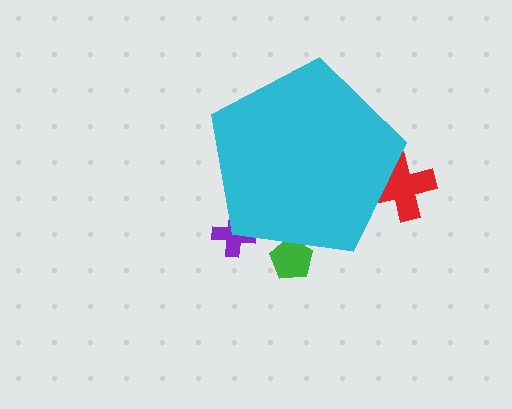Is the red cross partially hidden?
Yes, the red cross is partially hidden behind the cyan pentagon.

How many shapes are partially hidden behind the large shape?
3 shapes are partially hidden.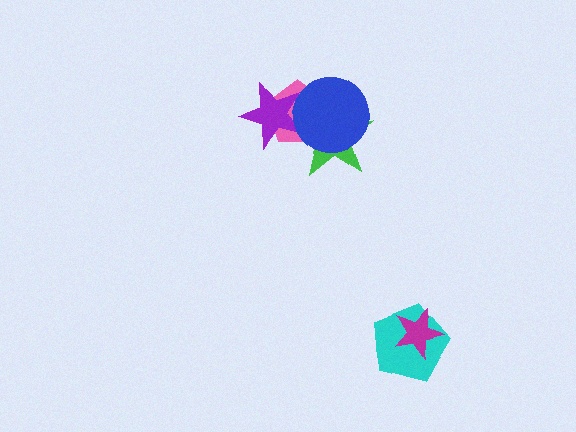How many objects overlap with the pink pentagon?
3 objects overlap with the pink pentagon.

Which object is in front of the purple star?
The blue circle is in front of the purple star.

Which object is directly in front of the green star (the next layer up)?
The pink pentagon is directly in front of the green star.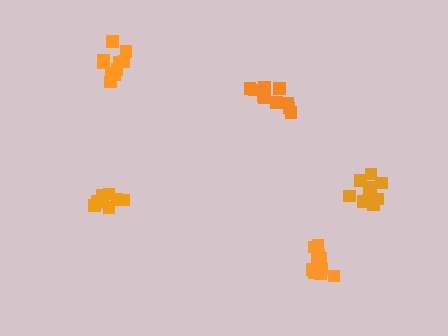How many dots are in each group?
Group 1: 7 dots, Group 2: 11 dots, Group 3: 10 dots, Group 4: 11 dots, Group 5: 10 dots (49 total).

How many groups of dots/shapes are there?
There are 5 groups.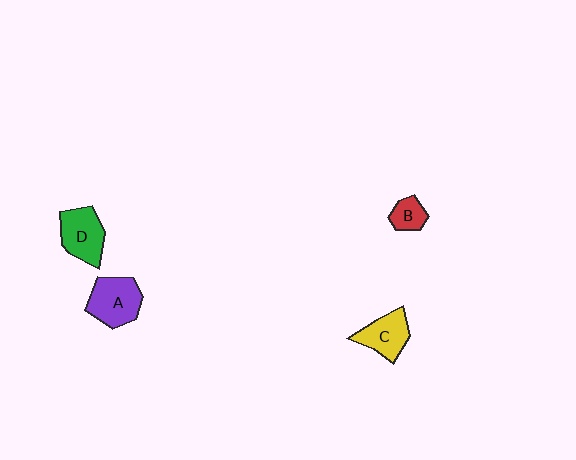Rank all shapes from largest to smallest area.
From largest to smallest: A (purple), D (green), C (yellow), B (red).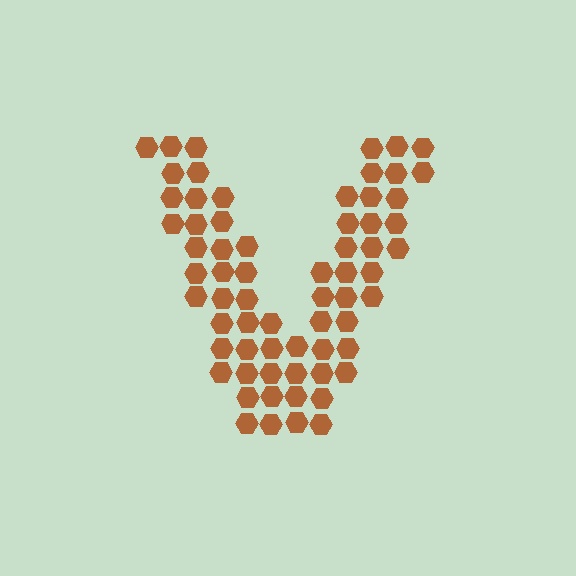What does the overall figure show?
The overall figure shows the letter V.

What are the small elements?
The small elements are hexagons.